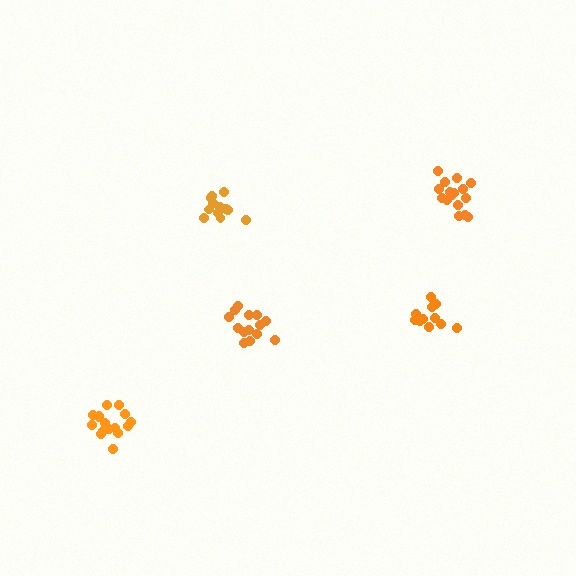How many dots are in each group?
Group 1: 12 dots, Group 2: 16 dots, Group 3: 14 dots, Group 4: 16 dots, Group 5: 12 dots (70 total).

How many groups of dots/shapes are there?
There are 5 groups.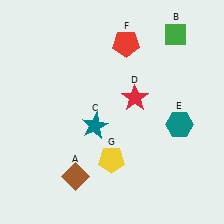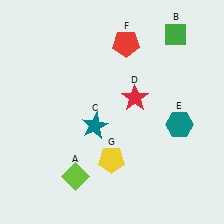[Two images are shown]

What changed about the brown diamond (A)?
In Image 1, A is brown. In Image 2, it changed to lime.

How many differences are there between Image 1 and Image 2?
There is 1 difference between the two images.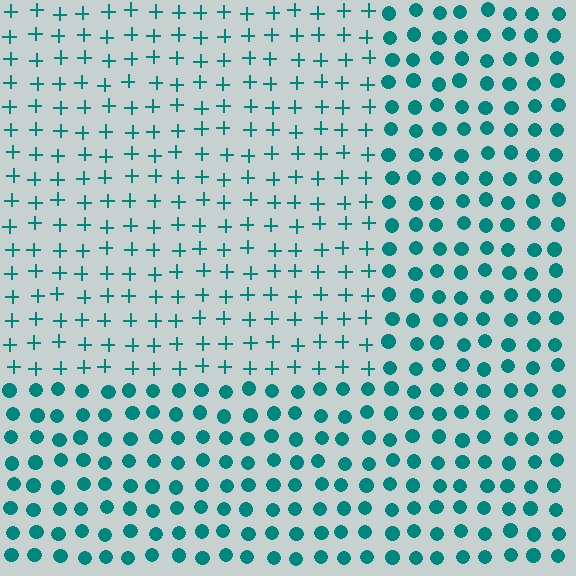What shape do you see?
I see a rectangle.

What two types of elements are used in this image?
The image uses plus signs inside the rectangle region and circles outside it.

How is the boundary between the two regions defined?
The boundary is defined by a change in element shape: plus signs inside vs. circles outside. All elements share the same color and spacing.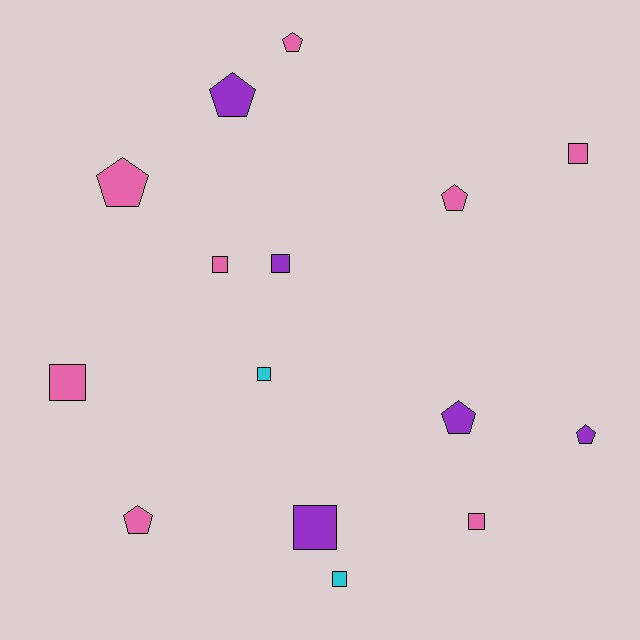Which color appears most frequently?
Pink, with 8 objects.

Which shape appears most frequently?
Square, with 8 objects.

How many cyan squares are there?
There are 2 cyan squares.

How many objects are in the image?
There are 15 objects.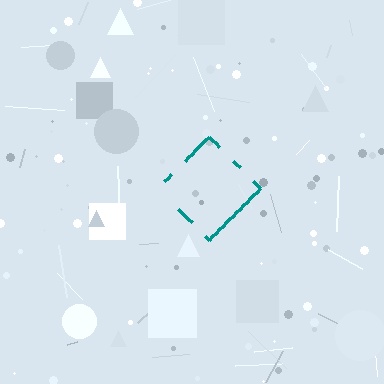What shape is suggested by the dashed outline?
The dashed outline suggests a diamond.